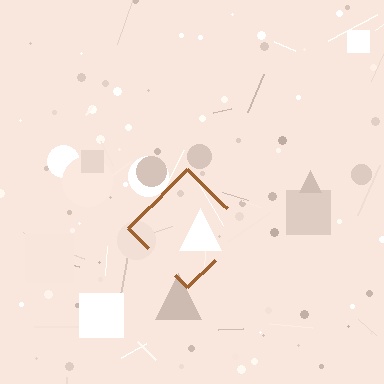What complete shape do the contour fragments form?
The contour fragments form a diamond.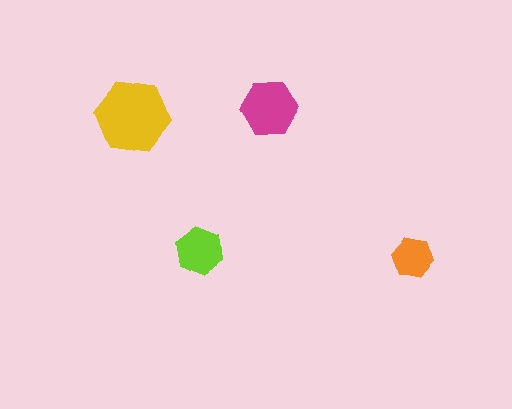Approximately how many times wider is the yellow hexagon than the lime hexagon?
About 1.5 times wider.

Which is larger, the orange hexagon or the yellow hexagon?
The yellow one.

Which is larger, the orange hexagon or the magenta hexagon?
The magenta one.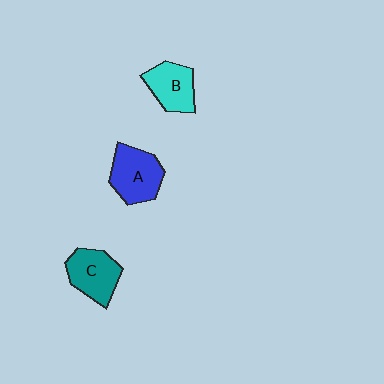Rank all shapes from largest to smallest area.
From largest to smallest: A (blue), C (teal), B (cyan).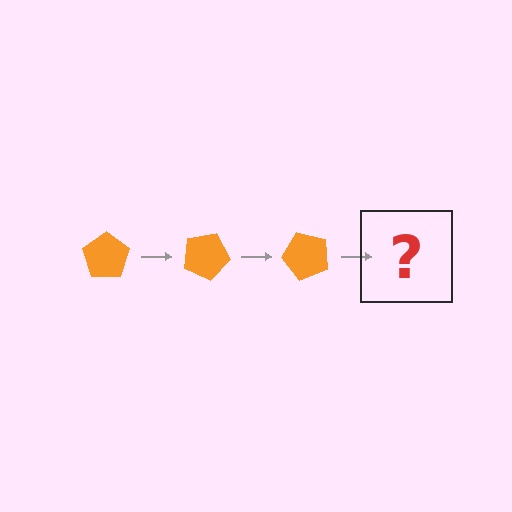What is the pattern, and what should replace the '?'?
The pattern is that the pentagon rotates 25 degrees each step. The '?' should be an orange pentagon rotated 75 degrees.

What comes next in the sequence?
The next element should be an orange pentagon rotated 75 degrees.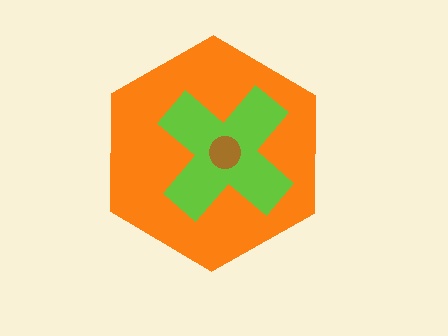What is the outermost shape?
The orange hexagon.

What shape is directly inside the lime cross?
The brown circle.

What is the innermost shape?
The brown circle.